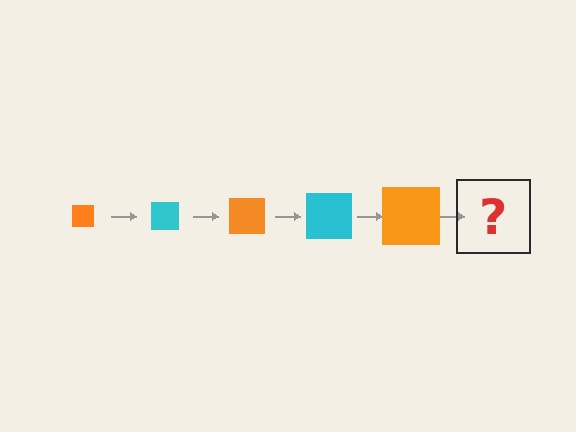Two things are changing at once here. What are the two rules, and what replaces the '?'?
The two rules are that the square grows larger each step and the color cycles through orange and cyan. The '?' should be a cyan square, larger than the previous one.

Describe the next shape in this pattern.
It should be a cyan square, larger than the previous one.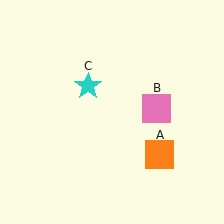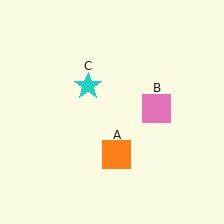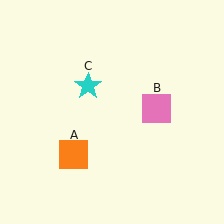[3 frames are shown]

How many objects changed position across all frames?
1 object changed position: orange square (object A).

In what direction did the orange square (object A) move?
The orange square (object A) moved left.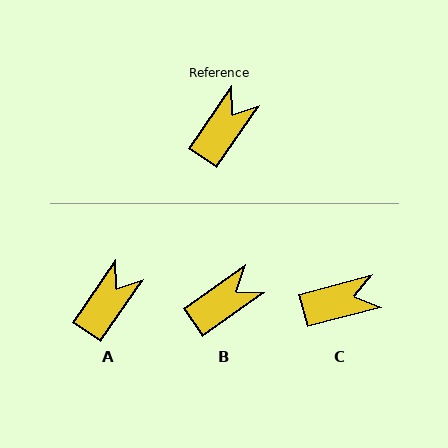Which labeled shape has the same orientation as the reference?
A.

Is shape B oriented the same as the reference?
No, it is off by about 20 degrees.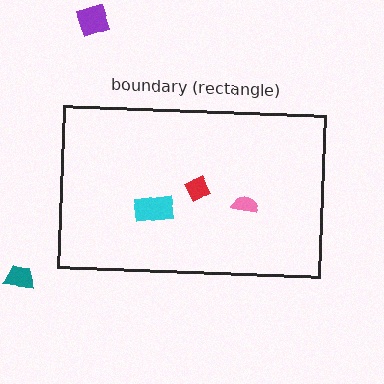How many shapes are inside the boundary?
3 inside, 2 outside.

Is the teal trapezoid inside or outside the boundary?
Outside.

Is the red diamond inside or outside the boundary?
Inside.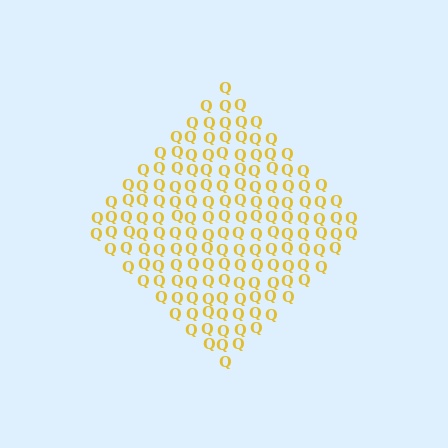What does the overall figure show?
The overall figure shows a diamond.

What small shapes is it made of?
It is made of small letter Q's.